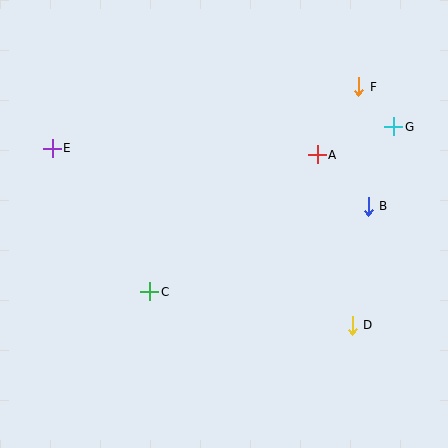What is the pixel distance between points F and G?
The distance between F and G is 53 pixels.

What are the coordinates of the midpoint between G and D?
The midpoint between G and D is at (373, 226).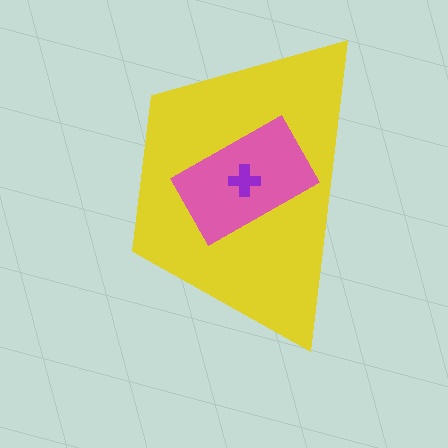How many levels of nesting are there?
3.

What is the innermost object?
The purple cross.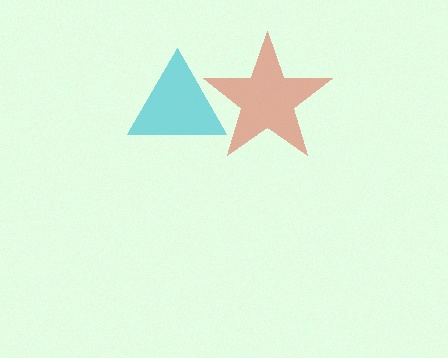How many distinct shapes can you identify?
There are 2 distinct shapes: a red star, a cyan triangle.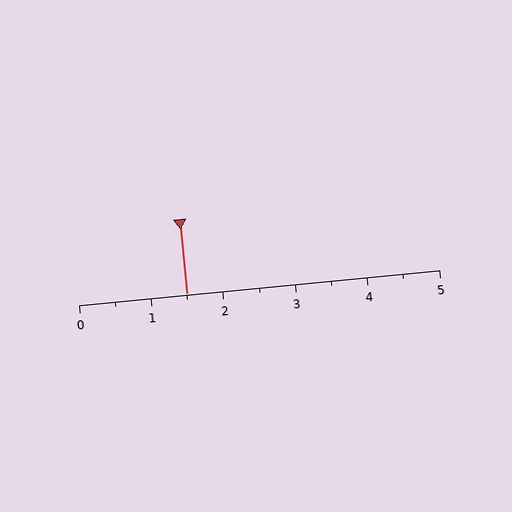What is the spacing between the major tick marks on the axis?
The major ticks are spaced 1 apart.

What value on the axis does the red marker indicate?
The marker indicates approximately 1.5.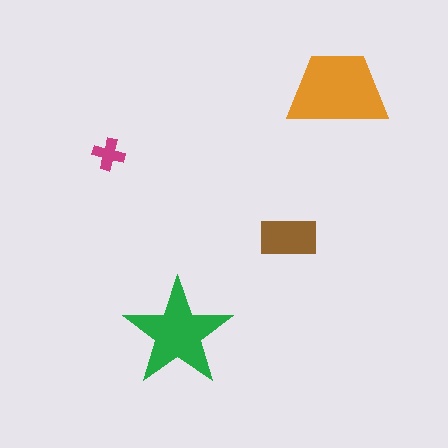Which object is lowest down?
The green star is bottommost.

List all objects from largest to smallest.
The orange trapezoid, the green star, the brown rectangle, the magenta cross.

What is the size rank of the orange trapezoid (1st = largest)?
1st.